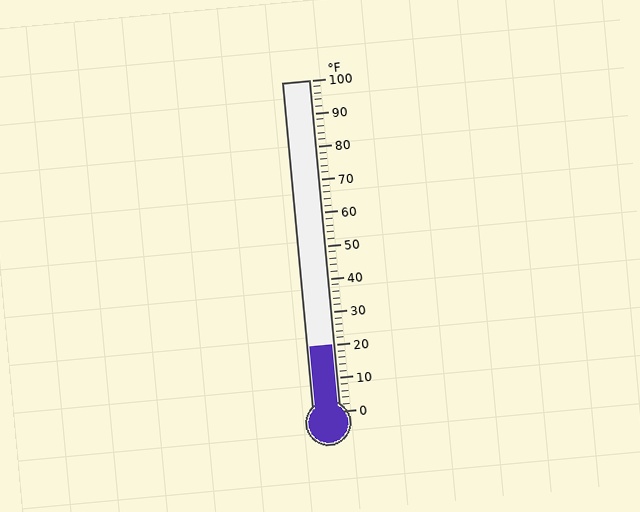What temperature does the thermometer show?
The thermometer shows approximately 20°F.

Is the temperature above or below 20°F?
The temperature is at 20°F.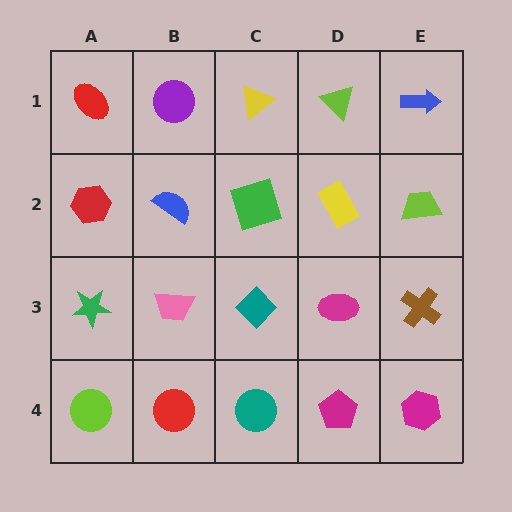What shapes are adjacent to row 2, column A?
A red ellipse (row 1, column A), a green star (row 3, column A), a blue semicircle (row 2, column B).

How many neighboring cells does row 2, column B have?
4.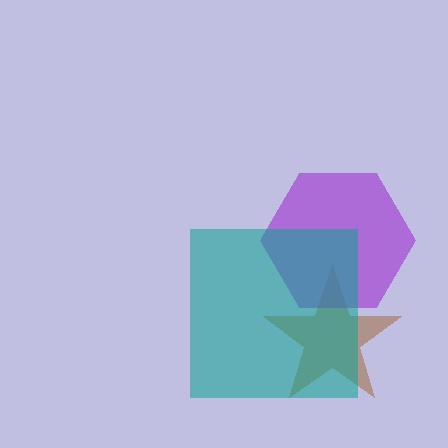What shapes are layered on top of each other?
The layered shapes are: a brown star, a purple hexagon, a teal square.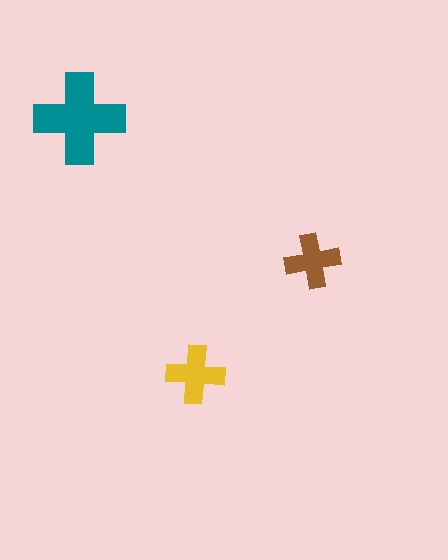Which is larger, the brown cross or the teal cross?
The teal one.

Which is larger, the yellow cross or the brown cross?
The yellow one.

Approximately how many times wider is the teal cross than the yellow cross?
About 1.5 times wider.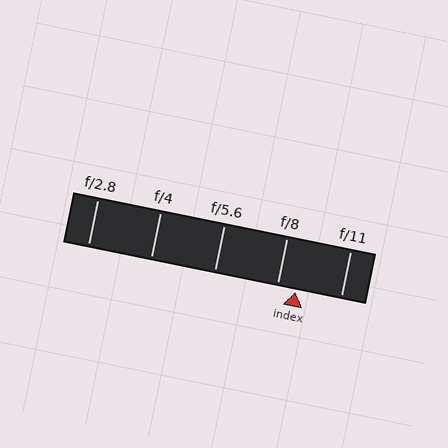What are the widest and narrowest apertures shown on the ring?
The widest aperture shown is f/2.8 and the narrowest is f/11.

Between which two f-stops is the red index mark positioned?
The index mark is between f/8 and f/11.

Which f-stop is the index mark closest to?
The index mark is closest to f/8.